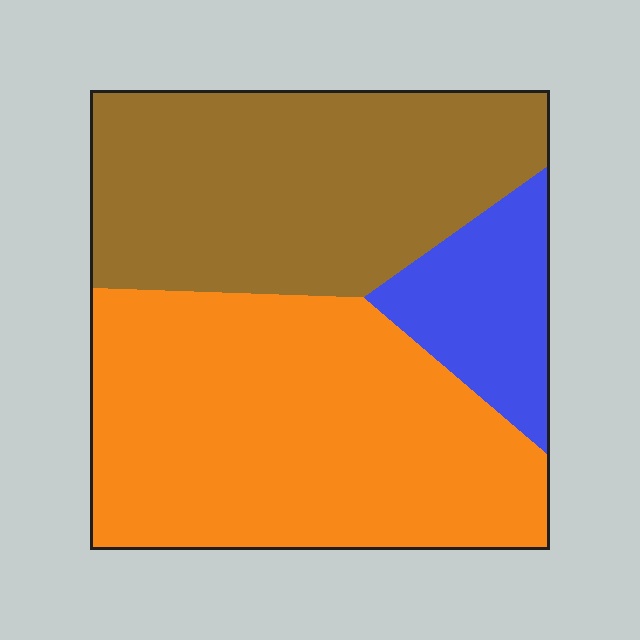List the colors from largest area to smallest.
From largest to smallest: orange, brown, blue.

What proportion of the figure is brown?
Brown takes up about three eighths (3/8) of the figure.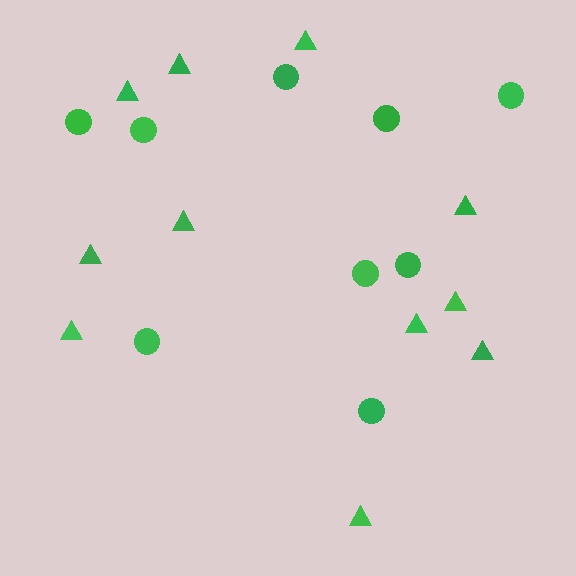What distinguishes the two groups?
There are 2 groups: one group of triangles (11) and one group of circles (9).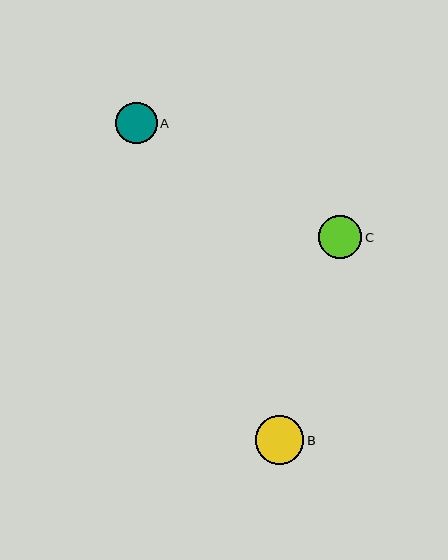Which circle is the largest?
Circle B is the largest with a size of approximately 48 pixels.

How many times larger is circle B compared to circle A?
Circle B is approximately 1.2 times the size of circle A.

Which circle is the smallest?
Circle A is the smallest with a size of approximately 41 pixels.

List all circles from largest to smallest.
From largest to smallest: B, C, A.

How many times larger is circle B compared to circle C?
Circle B is approximately 1.1 times the size of circle C.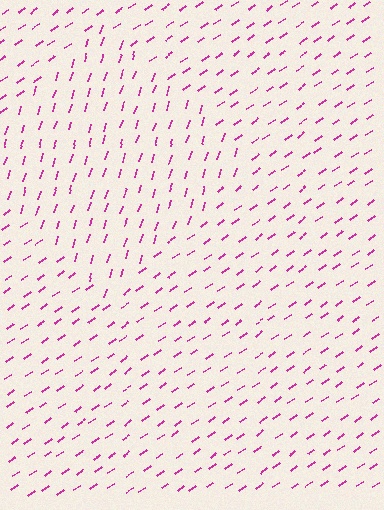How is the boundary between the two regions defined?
The boundary is defined purely by a change in line orientation (approximately 38 degrees difference). All lines are the same color and thickness.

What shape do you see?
I see a diamond.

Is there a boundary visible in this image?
Yes, there is a texture boundary formed by a change in line orientation.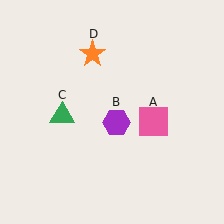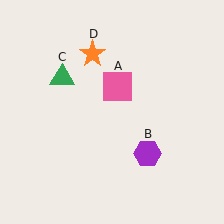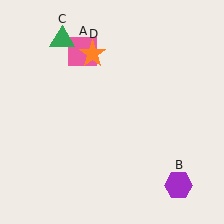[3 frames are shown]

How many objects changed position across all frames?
3 objects changed position: pink square (object A), purple hexagon (object B), green triangle (object C).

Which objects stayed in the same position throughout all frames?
Orange star (object D) remained stationary.